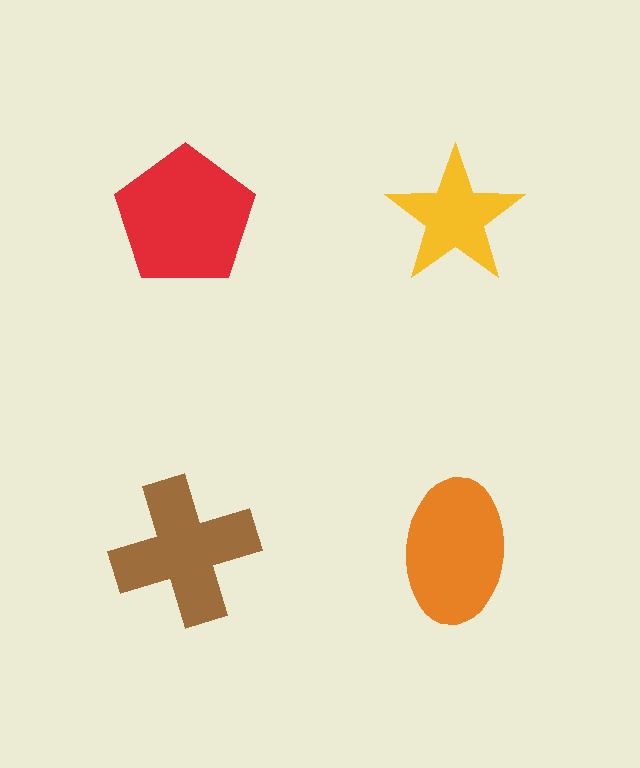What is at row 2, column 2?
An orange ellipse.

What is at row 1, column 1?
A red pentagon.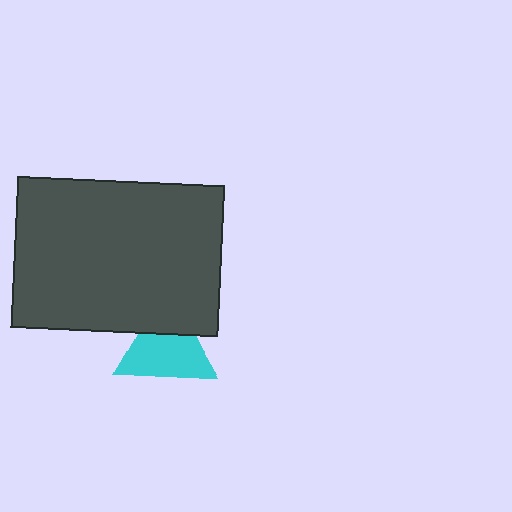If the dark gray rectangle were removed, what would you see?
You would see the complete cyan triangle.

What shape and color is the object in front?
The object in front is a dark gray rectangle.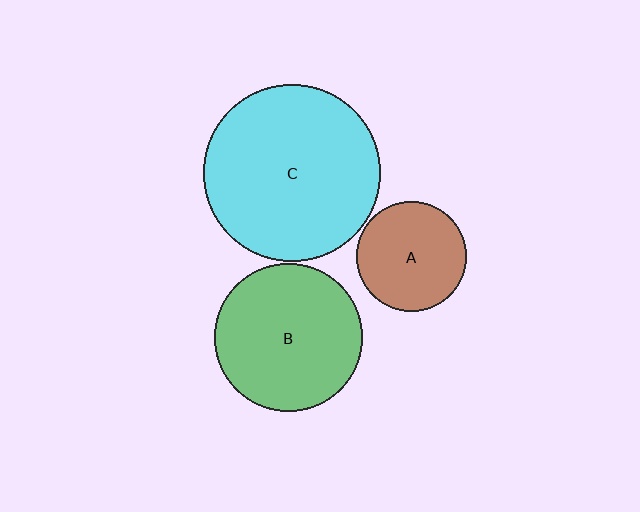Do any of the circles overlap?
No, none of the circles overlap.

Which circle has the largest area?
Circle C (cyan).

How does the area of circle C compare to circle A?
Approximately 2.6 times.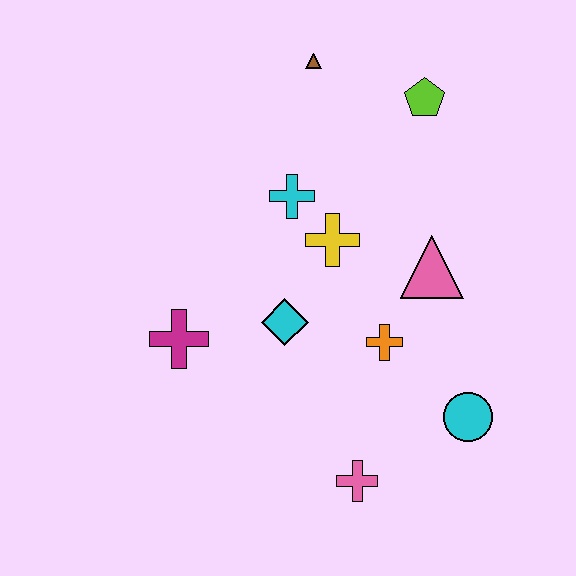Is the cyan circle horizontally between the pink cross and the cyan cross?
No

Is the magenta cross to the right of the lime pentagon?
No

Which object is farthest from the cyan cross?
The pink cross is farthest from the cyan cross.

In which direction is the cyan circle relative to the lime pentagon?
The cyan circle is below the lime pentagon.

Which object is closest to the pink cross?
The cyan circle is closest to the pink cross.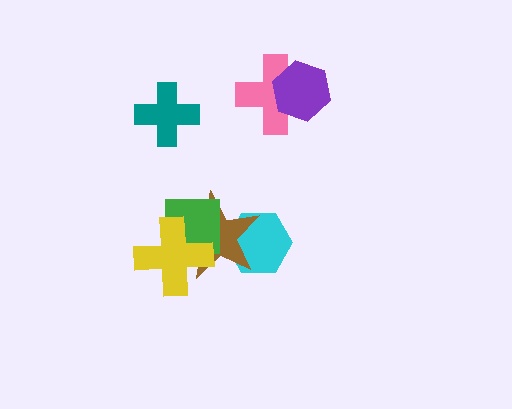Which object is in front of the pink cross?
The purple hexagon is in front of the pink cross.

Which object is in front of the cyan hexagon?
The brown star is in front of the cyan hexagon.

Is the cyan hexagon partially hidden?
Yes, it is partially covered by another shape.